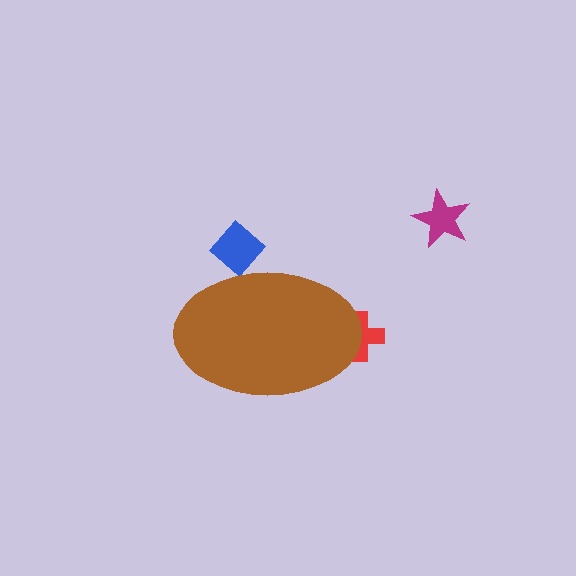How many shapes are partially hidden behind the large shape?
2 shapes are partially hidden.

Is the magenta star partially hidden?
No, the magenta star is fully visible.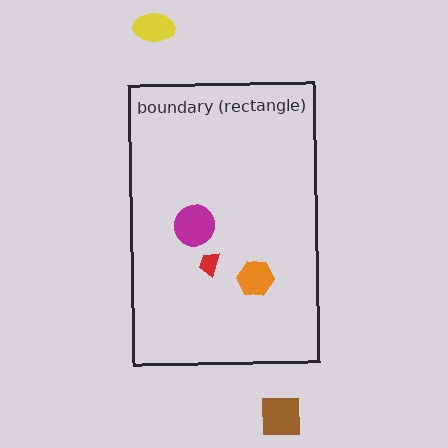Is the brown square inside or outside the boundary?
Outside.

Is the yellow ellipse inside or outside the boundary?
Outside.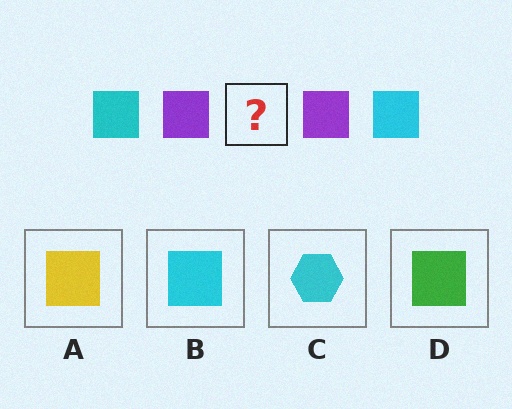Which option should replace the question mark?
Option B.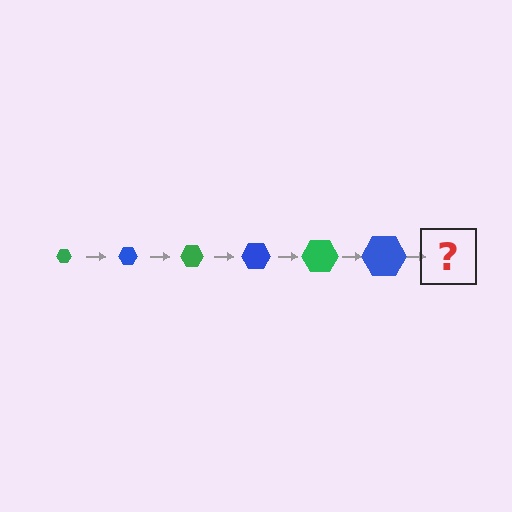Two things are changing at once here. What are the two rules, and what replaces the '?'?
The two rules are that the hexagon grows larger each step and the color cycles through green and blue. The '?' should be a green hexagon, larger than the previous one.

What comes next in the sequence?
The next element should be a green hexagon, larger than the previous one.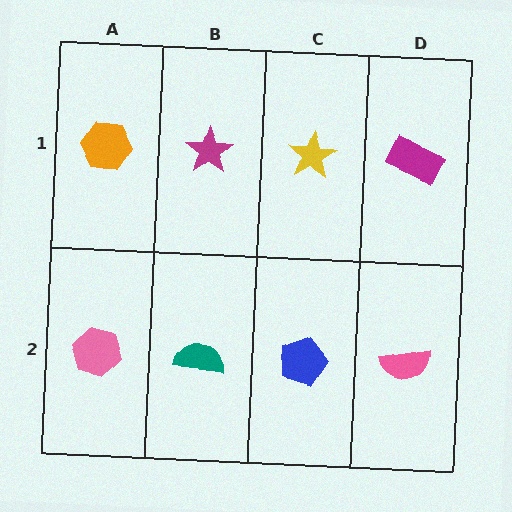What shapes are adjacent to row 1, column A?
A pink hexagon (row 2, column A), a magenta star (row 1, column B).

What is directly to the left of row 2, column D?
A blue pentagon.